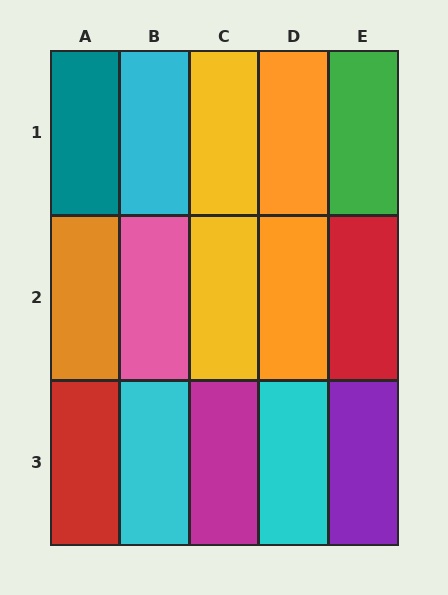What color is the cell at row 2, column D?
Orange.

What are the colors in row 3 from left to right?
Red, cyan, magenta, cyan, purple.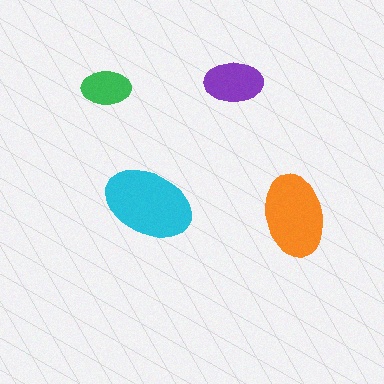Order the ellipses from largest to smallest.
the cyan one, the orange one, the purple one, the green one.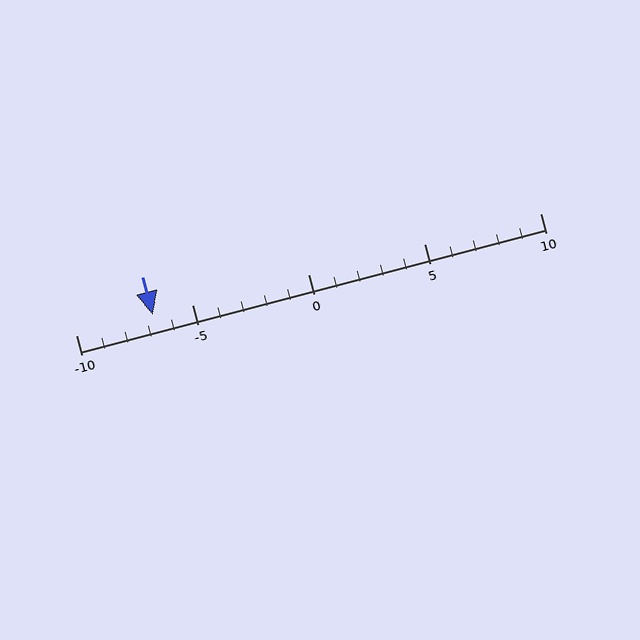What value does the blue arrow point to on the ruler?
The blue arrow points to approximately -7.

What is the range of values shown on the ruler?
The ruler shows values from -10 to 10.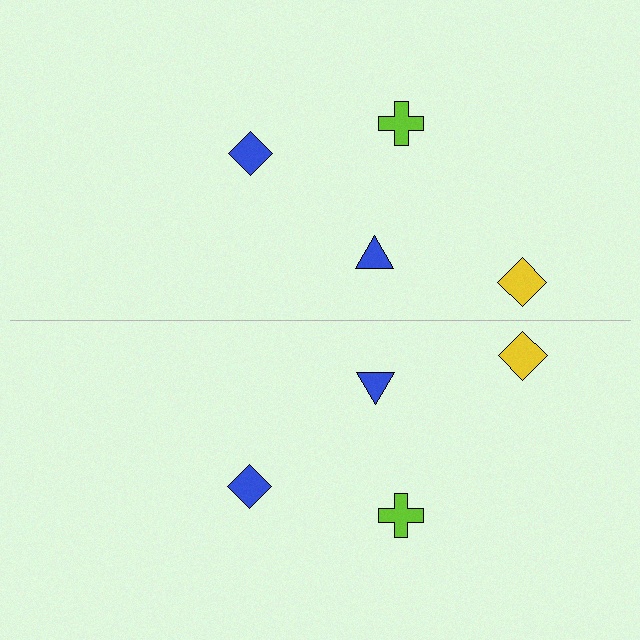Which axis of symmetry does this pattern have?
The pattern has a horizontal axis of symmetry running through the center of the image.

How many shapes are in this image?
There are 8 shapes in this image.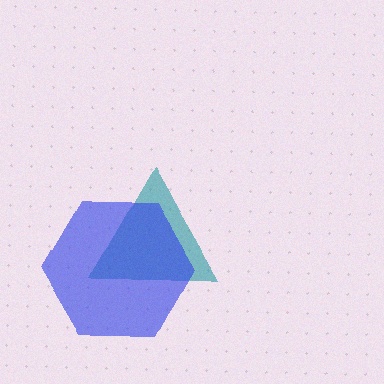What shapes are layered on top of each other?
The layered shapes are: a teal triangle, a blue hexagon.